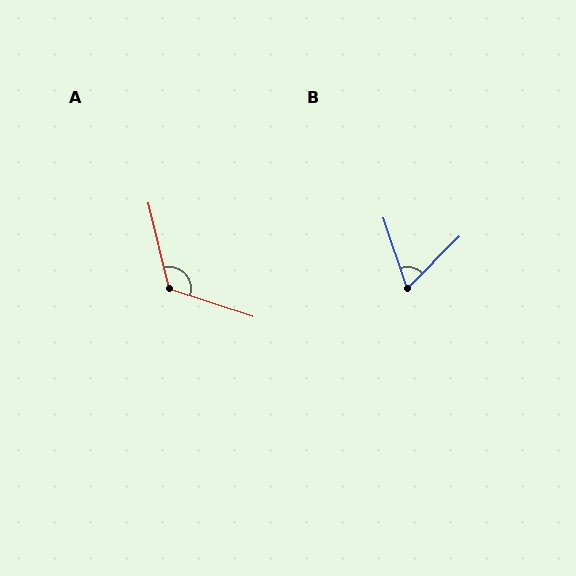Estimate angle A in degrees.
Approximately 122 degrees.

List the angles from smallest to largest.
B (63°), A (122°).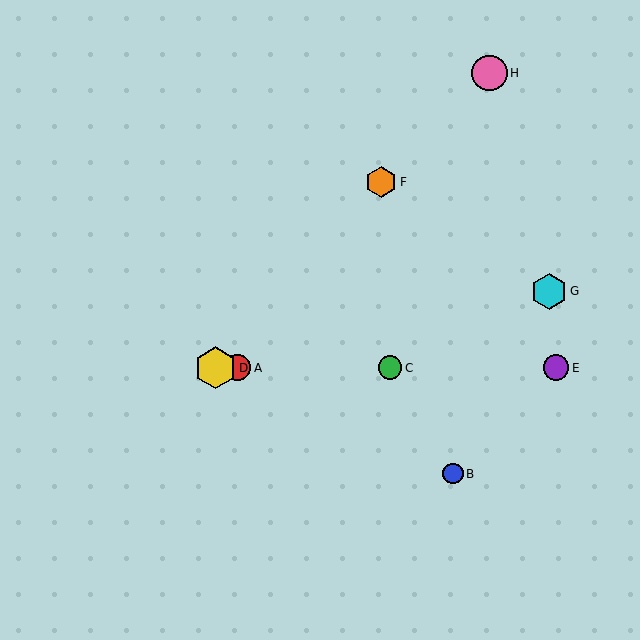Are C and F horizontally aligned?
No, C is at y≈368 and F is at y≈182.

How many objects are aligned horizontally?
4 objects (A, C, D, E) are aligned horizontally.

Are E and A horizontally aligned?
Yes, both are at y≈368.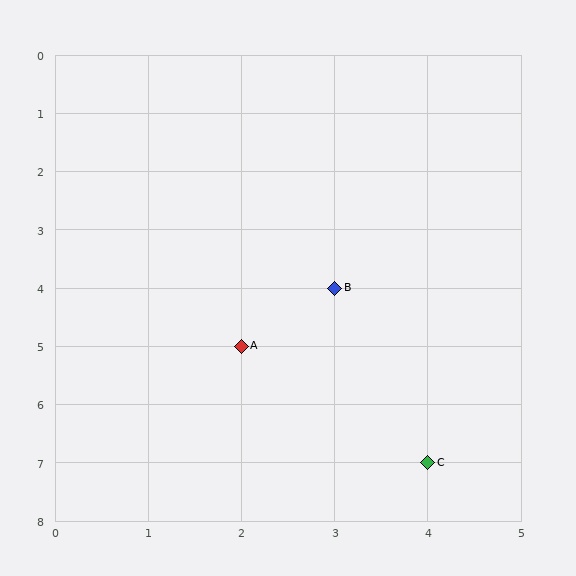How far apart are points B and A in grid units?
Points B and A are 1 column and 1 row apart (about 1.4 grid units diagonally).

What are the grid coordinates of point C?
Point C is at grid coordinates (4, 7).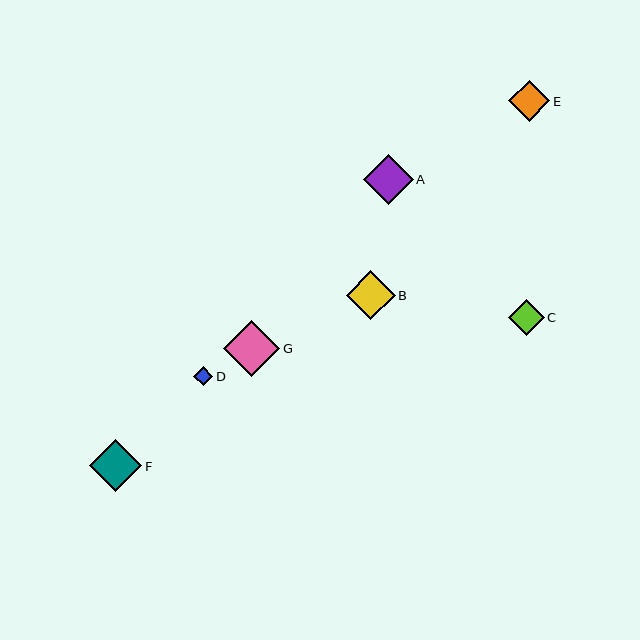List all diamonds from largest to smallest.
From largest to smallest: G, F, A, B, E, C, D.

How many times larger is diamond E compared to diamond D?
Diamond E is approximately 2.2 times the size of diamond D.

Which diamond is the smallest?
Diamond D is the smallest with a size of approximately 19 pixels.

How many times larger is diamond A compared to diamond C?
Diamond A is approximately 1.4 times the size of diamond C.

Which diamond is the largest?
Diamond G is the largest with a size of approximately 57 pixels.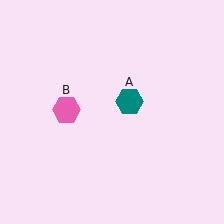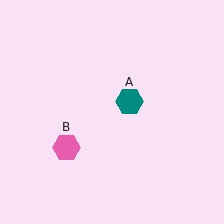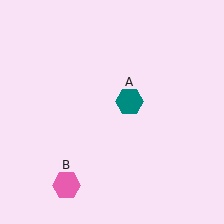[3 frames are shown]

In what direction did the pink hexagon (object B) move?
The pink hexagon (object B) moved down.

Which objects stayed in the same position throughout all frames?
Teal hexagon (object A) remained stationary.